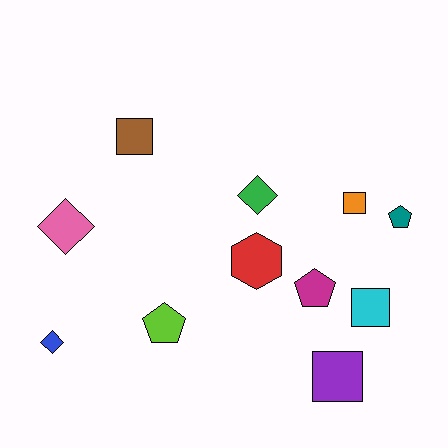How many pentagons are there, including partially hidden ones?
There are 3 pentagons.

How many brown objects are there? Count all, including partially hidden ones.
There is 1 brown object.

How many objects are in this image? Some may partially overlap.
There are 11 objects.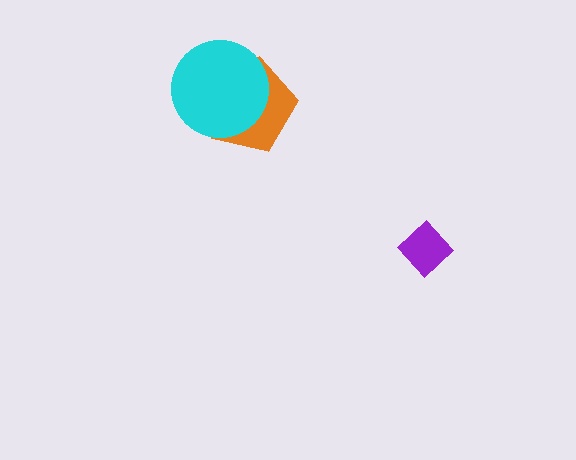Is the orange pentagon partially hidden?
Yes, it is partially covered by another shape.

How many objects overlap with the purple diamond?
0 objects overlap with the purple diamond.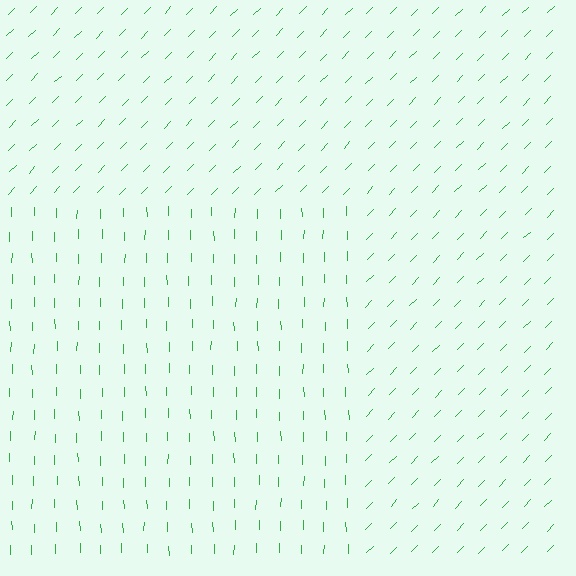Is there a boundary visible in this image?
Yes, there is a texture boundary formed by a change in line orientation.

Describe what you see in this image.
The image is filled with small green line segments. A rectangle region in the image has lines oriented differently from the surrounding lines, creating a visible texture boundary.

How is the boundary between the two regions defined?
The boundary is defined purely by a change in line orientation (approximately 45 degrees difference). All lines are the same color and thickness.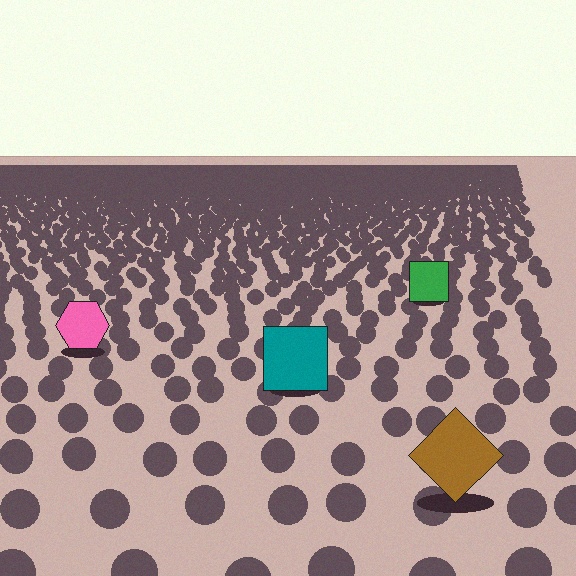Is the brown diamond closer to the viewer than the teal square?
Yes. The brown diamond is closer — you can tell from the texture gradient: the ground texture is coarser near it.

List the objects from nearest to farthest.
From nearest to farthest: the brown diamond, the teal square, the pink hexagon, the green square.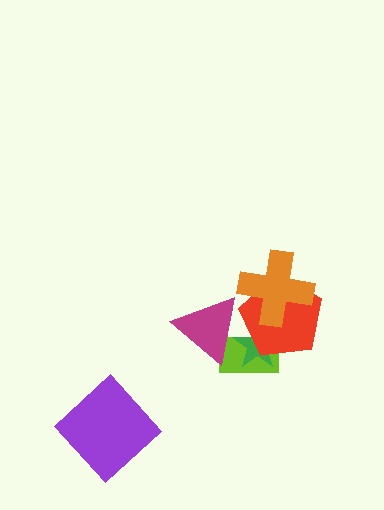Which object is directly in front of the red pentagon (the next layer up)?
The magenta triangle is directly in front of the red pentagon.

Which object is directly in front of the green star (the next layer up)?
The red pentagon is directly in front of the green star.